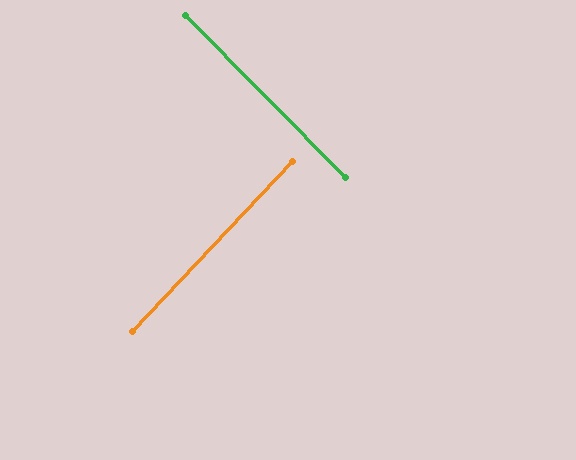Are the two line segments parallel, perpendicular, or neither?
Perpendicular — they meet at approximately 88°.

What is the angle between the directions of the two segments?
Approximately 88 degrees.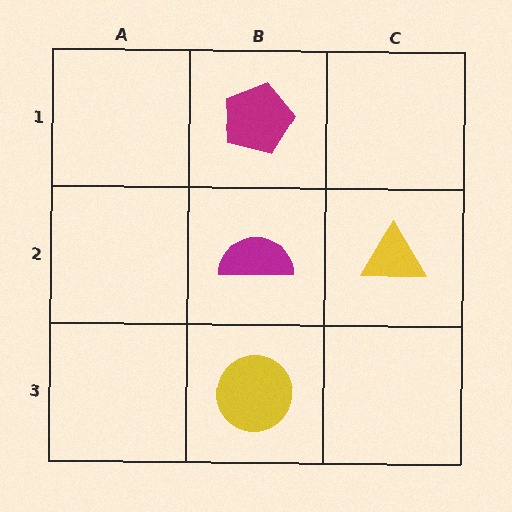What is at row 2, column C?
A yellow triangle.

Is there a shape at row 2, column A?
No, that cell is empty.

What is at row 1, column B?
A magenta pentagon.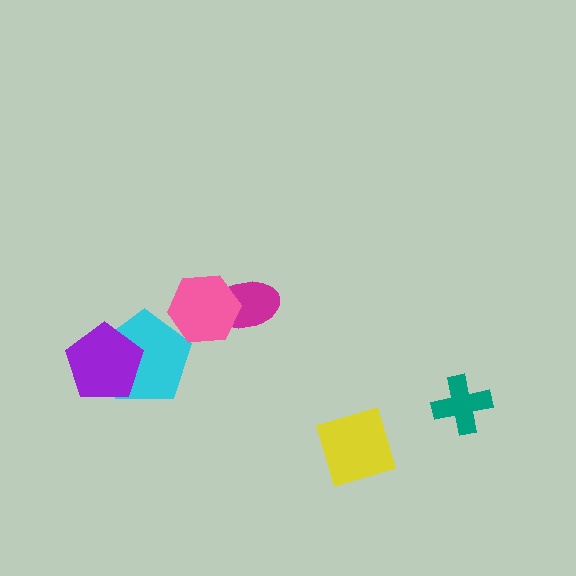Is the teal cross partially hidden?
No, no other shape covers it.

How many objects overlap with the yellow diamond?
0 objects overlap with the yellow diamond.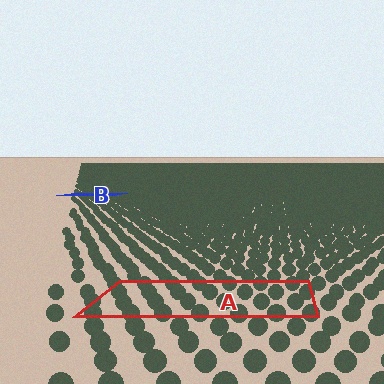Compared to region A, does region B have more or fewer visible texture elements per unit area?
Region B has more texture elements per unit area — they are packed more densely because it is farther away.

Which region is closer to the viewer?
Region A is closer. The texture elements there are larger and more spread out.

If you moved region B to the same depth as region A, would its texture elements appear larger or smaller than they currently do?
They would appear larger. At a closer depth, the same texture elements are projected at a bigger on-screen size.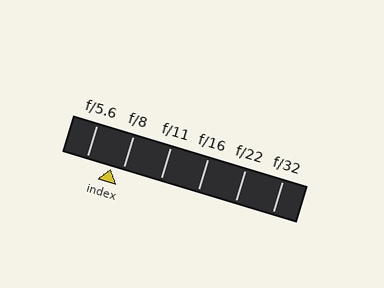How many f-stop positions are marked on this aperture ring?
There are 6 f-stop positions marked.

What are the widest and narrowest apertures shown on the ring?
The widest aperture shown is f/5.6 and the narrowest is f/32.